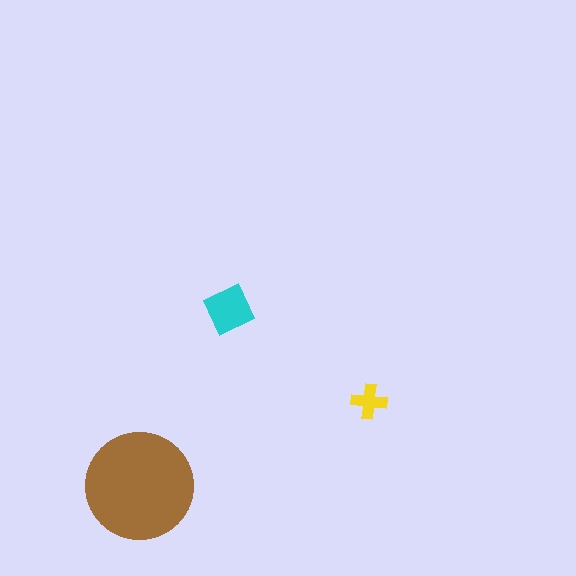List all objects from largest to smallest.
The brown circle, the cyan diamond, the yellow cross.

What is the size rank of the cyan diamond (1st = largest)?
2nd.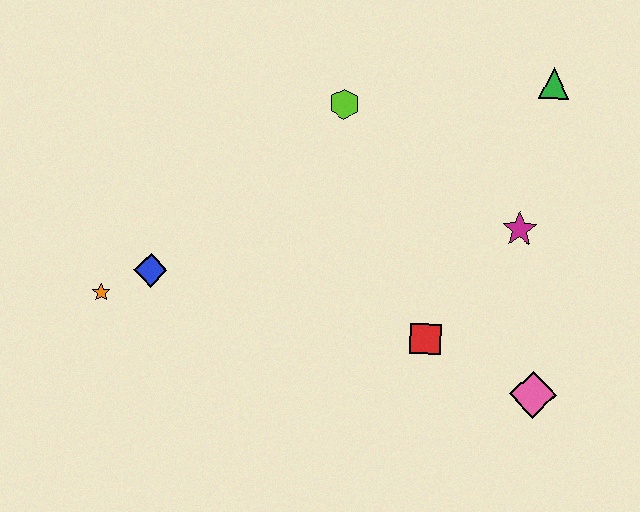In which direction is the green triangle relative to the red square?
The green triangle is above the red square.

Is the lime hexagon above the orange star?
Yes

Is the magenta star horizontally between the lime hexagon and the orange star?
No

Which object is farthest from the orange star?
The green triangle is farthest from the orange star.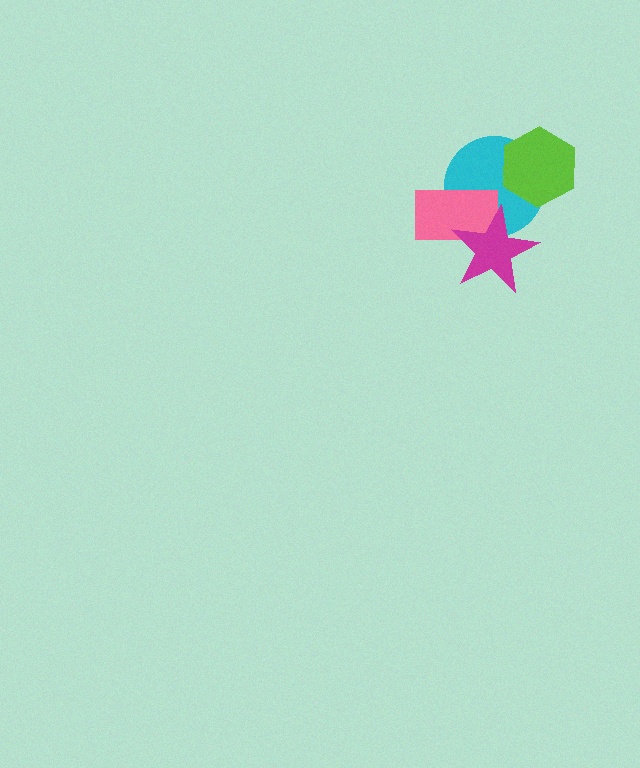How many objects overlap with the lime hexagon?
1 object overlaps with the lime hexagon.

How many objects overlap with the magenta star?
2 objects overlap with the magenta star.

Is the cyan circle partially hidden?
Yes, it is partially covered by another shape.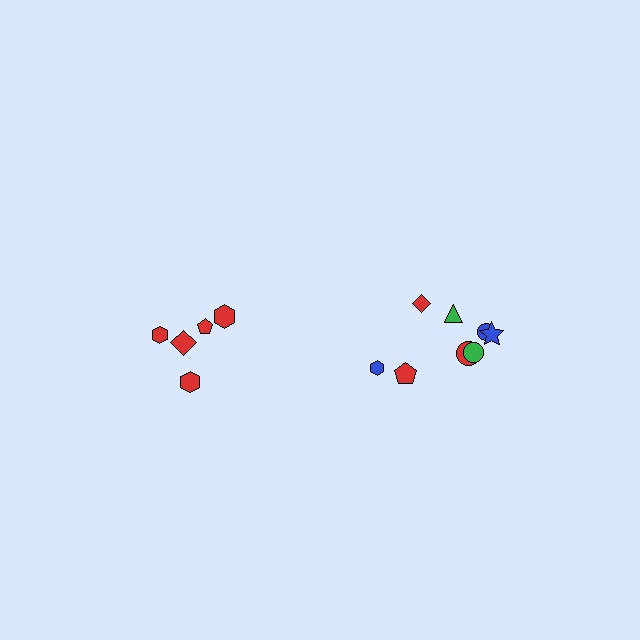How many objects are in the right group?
There are 8 objects.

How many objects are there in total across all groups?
There are 13 objects.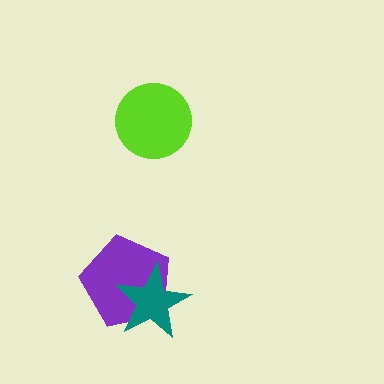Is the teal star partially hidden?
No, no other shape covers it.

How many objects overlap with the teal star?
1 object overlaps with the teal star.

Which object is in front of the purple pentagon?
The teal star is in front of the purple pentagon.